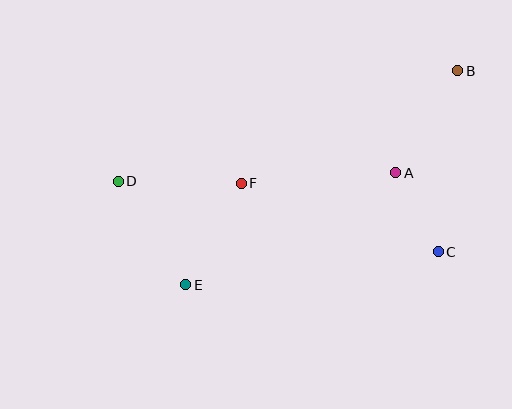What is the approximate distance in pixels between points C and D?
The distance between C and D is approximately 328 pixels.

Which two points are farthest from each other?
Points B and D are farthest from each other.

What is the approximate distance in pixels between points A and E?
The distance between A and E is approximately 238 pixels.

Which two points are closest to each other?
Points A and C are closest to each other.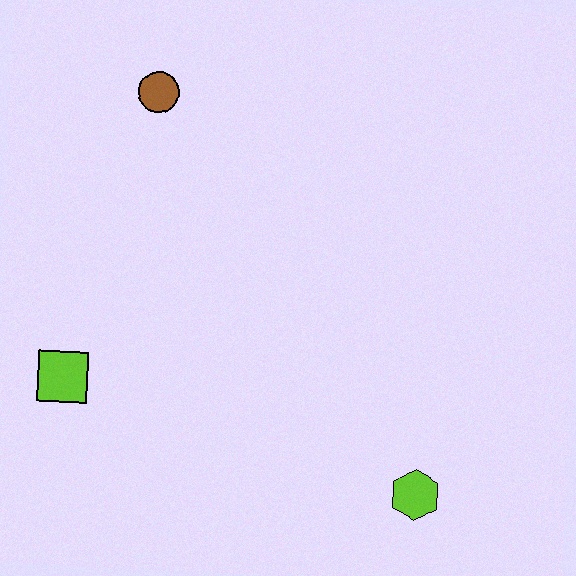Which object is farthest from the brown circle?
The lime hexagon is farthest from the brown circle.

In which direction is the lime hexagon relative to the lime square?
The lime hexagon is to the right of the lime square.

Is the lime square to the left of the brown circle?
Yes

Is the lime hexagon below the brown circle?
Yes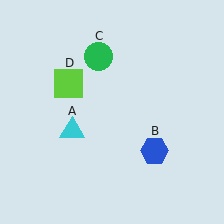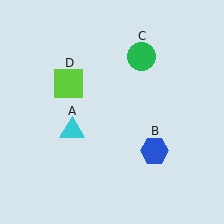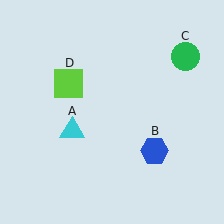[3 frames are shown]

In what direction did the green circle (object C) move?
The green circle (object C) moved right.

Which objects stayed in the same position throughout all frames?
Cyan triangle (object A) and blue hexagon (object B) and lime square (object D) remained stationary.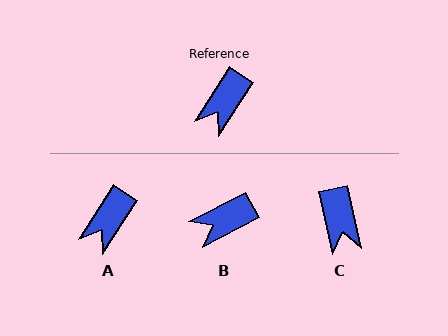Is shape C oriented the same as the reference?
No, it is off by about 45 degrees.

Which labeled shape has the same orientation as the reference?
A.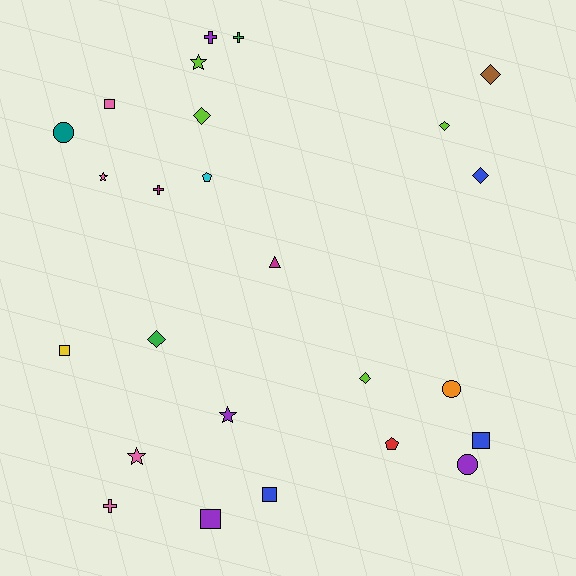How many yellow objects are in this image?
There is 1 yellow object.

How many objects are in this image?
There are 25 objects.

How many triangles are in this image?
There is 1 triangle.